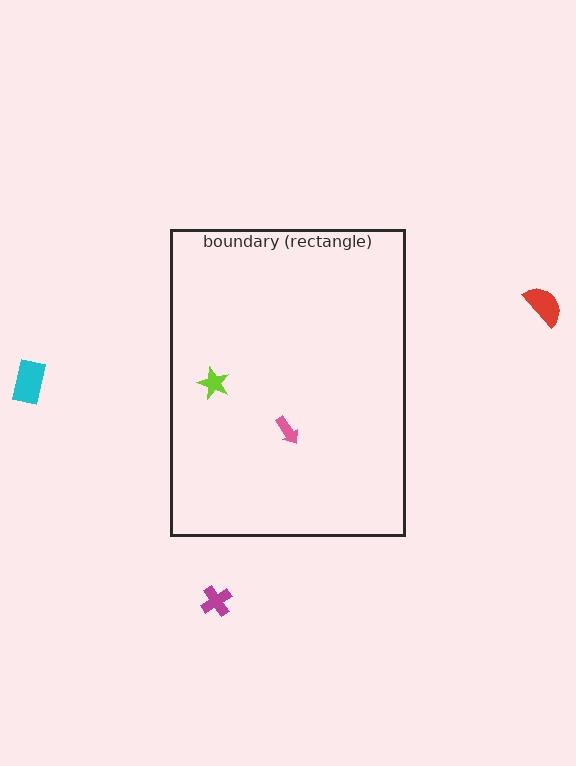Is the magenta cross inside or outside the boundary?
Outside.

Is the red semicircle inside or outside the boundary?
Outside.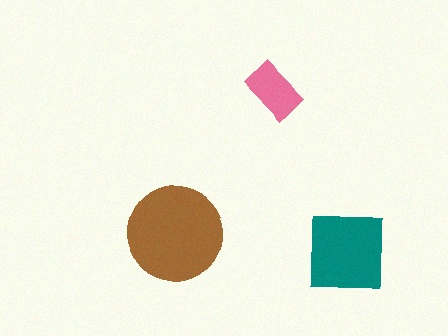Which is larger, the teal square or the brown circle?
The brown circle.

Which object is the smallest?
The pink rectangle.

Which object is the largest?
The brown circle.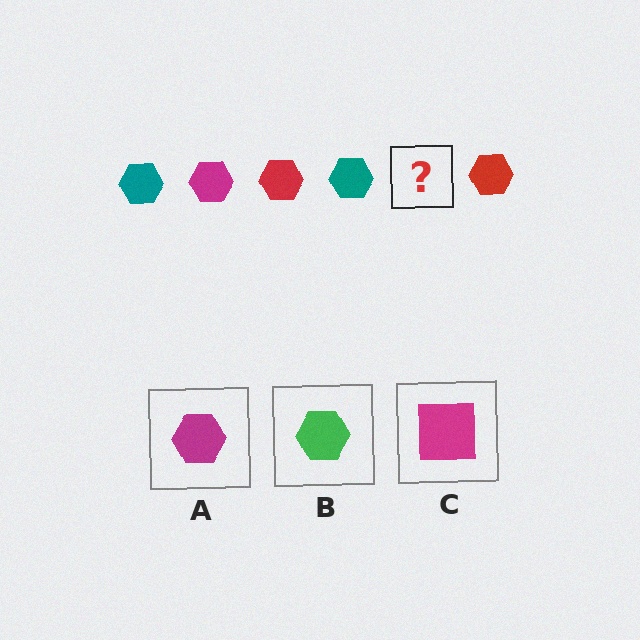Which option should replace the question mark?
Option A.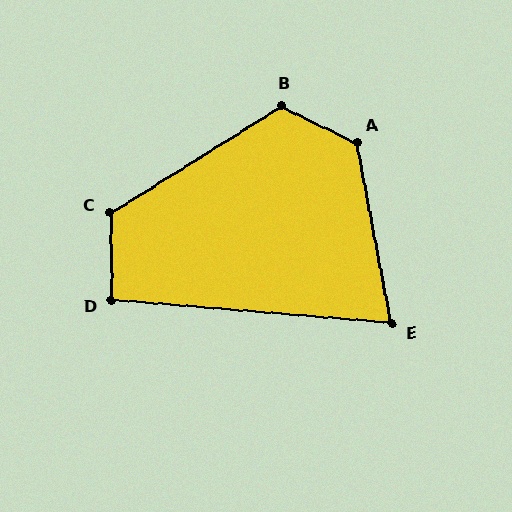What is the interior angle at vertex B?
Approximately 122 degrees (obtuse).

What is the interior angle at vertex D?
Approximately 95 degrees (obtuse).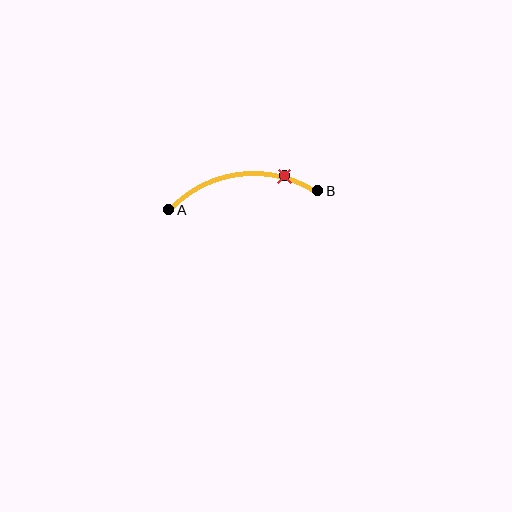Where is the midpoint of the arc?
The arc midpoint is the point on the curve farthest from the straight line joining A and B. It sits above that line.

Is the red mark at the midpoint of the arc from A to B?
No. The red mark lies on the arc but is closer to endpoint B. The arc midpoint would be at the point on the curve equidistant along the arc from both A and B.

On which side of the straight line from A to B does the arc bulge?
The arc bulges above the straight line connecting A and B.